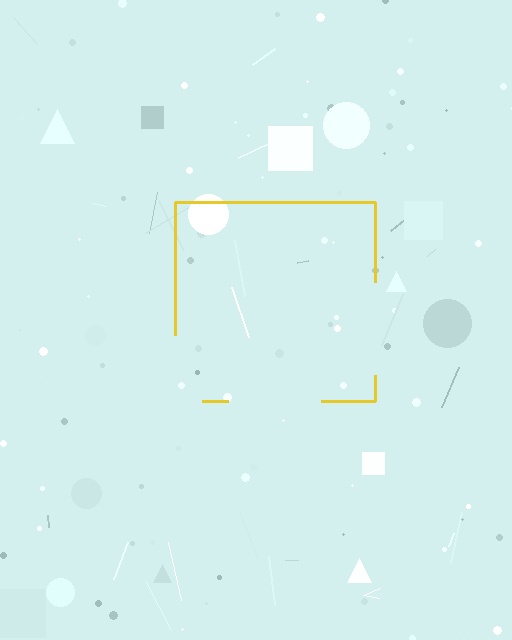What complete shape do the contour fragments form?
The contour fragments form a square.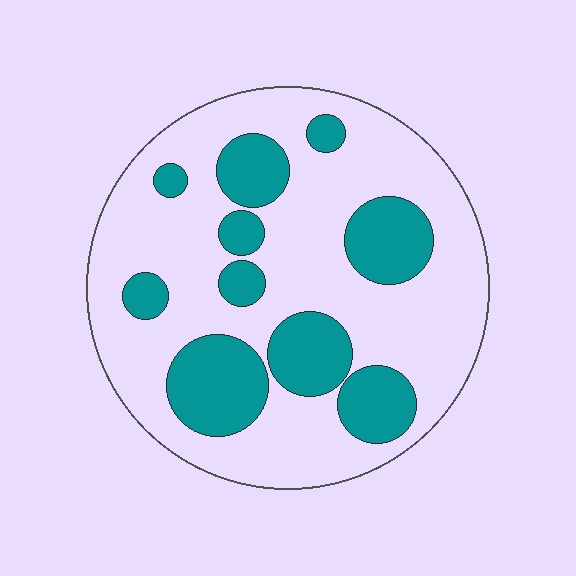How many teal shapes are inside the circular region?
10.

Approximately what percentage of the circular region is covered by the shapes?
Approximately 30%.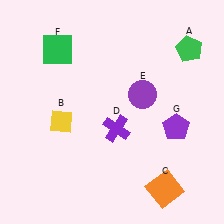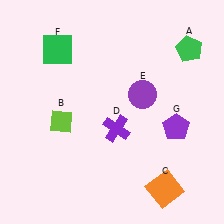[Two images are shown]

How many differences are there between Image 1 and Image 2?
There is 1 difference between the two images.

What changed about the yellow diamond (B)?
In Image 1, B is yellow. In Image 2, it changed to lime.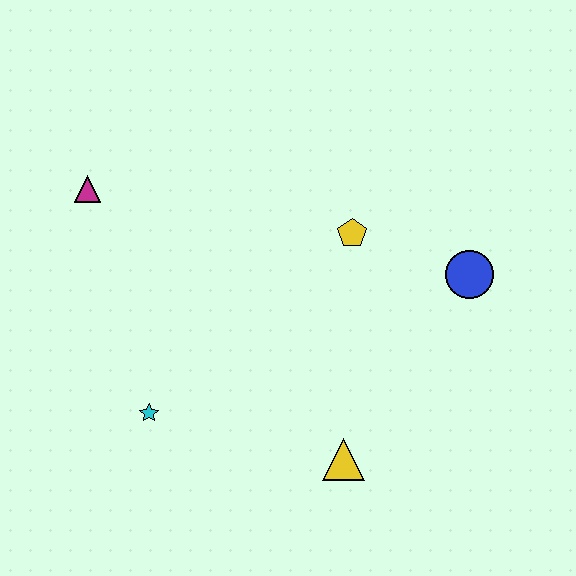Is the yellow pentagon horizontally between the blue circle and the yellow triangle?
Yes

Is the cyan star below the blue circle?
Yes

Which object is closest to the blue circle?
The yellow pentagon is closest to the blue circle.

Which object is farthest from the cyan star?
The blue circle is farthest from the cyan star.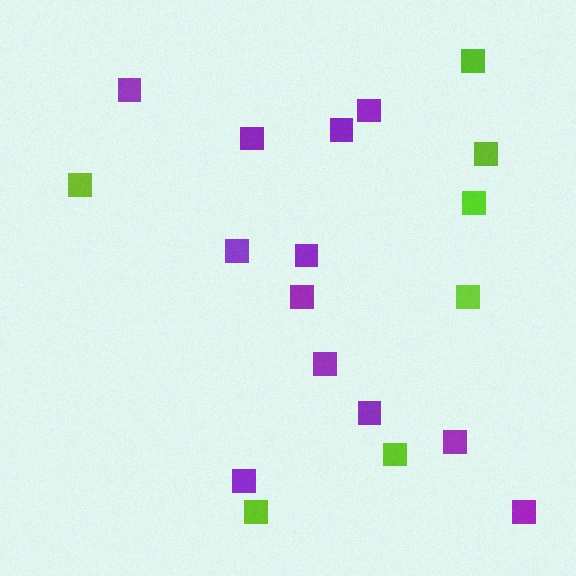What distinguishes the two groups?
There are 2 groups: one group of lime squares (7) and one group of purple squares (12).